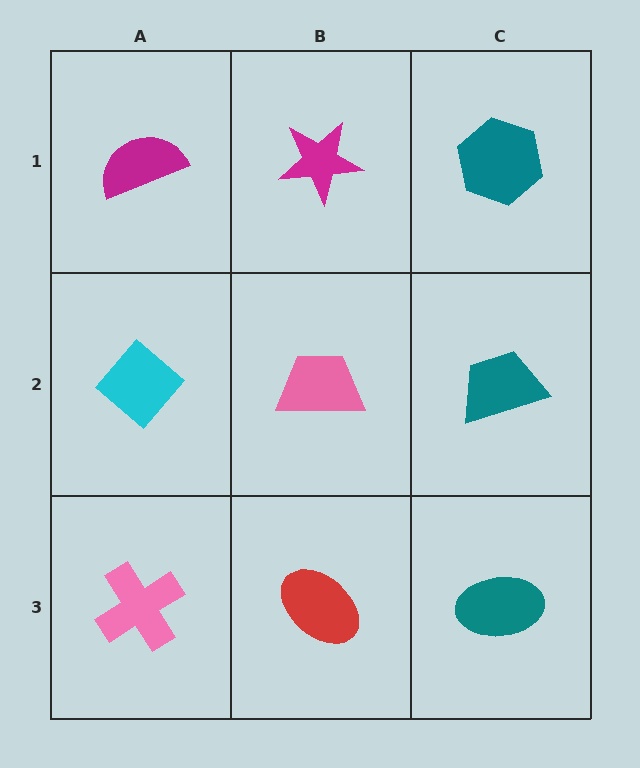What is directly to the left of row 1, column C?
A magenta star.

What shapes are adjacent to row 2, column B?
A magenta star (row 1, column B), a red ellipse (row 3, column B), a cyan diamond (row 2, column A), a teal trapezoid (row 2, column C).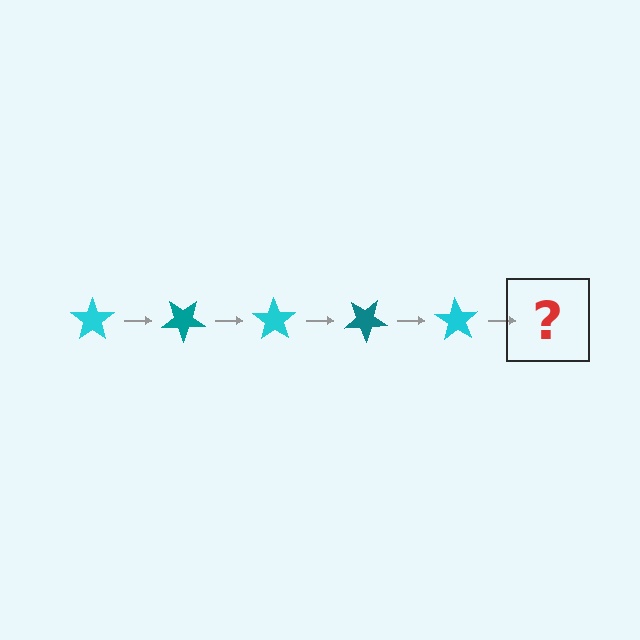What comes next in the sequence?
The next element should be a teal star, rotated 175 degrees from the start.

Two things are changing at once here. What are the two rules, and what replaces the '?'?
The two rules are that it rotates 35 degrees each step and the color cycles through cyan and teal. The '?' should be a teal star, rotated 175 degrees from the start.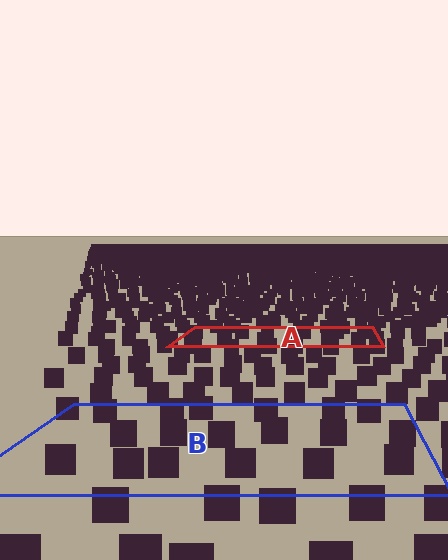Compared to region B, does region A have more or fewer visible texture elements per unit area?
Region A has more texture elements per unit area — they are packed more densely because it is farther away.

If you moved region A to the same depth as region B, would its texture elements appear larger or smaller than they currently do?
They would appear larger. At a closer depth, the same texture elements are projected at a bigger on-screen size.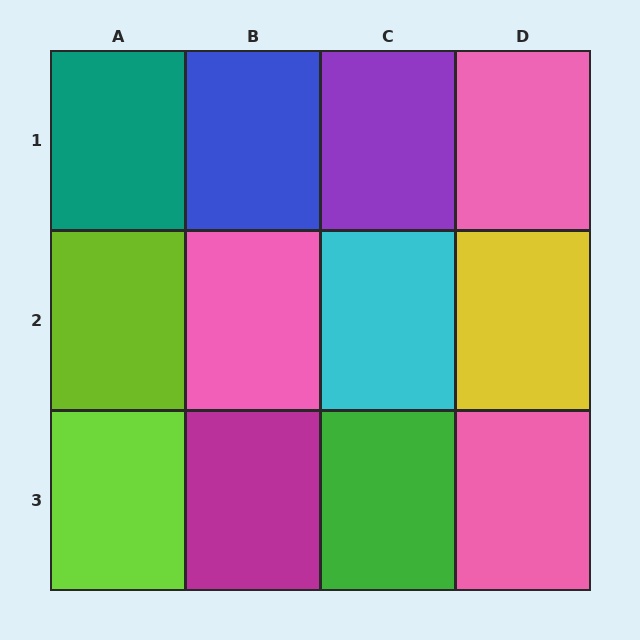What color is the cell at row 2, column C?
Cyan.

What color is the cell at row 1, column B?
Blue.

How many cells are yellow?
1 cell is yellow.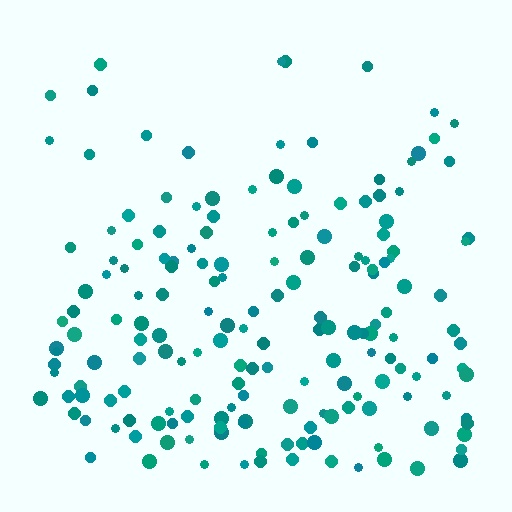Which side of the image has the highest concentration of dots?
The bottom.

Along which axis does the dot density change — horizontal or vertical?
Vertical.